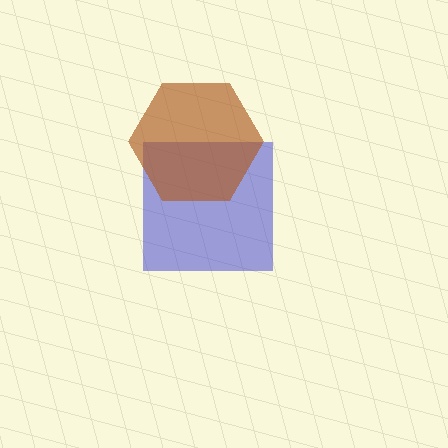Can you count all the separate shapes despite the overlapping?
Yes, there are 2 separate shapes.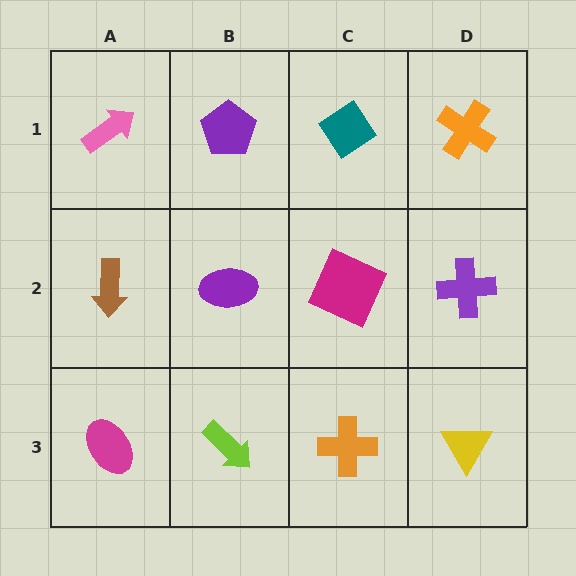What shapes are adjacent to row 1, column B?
A purple ellipse (row 2, column B), a pink arrow (row 1, column A), a teal diamond (row 1, column C).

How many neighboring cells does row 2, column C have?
4.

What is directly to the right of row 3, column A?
A lime arrow.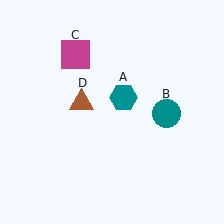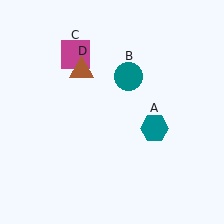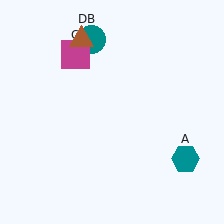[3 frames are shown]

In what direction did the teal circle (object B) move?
The teal circle (object B) moved up and to the left.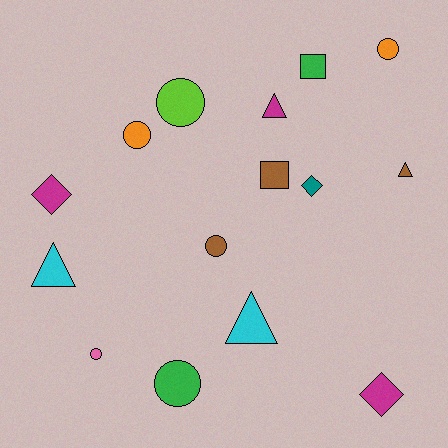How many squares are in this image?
There are 2 squares.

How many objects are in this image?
There are 15 objects.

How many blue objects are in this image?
There are no blue objects.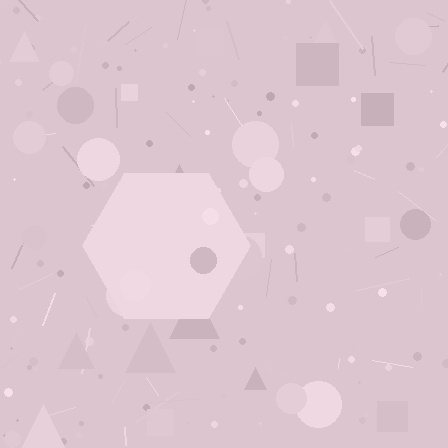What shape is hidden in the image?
A hexagon is hidden in the image.